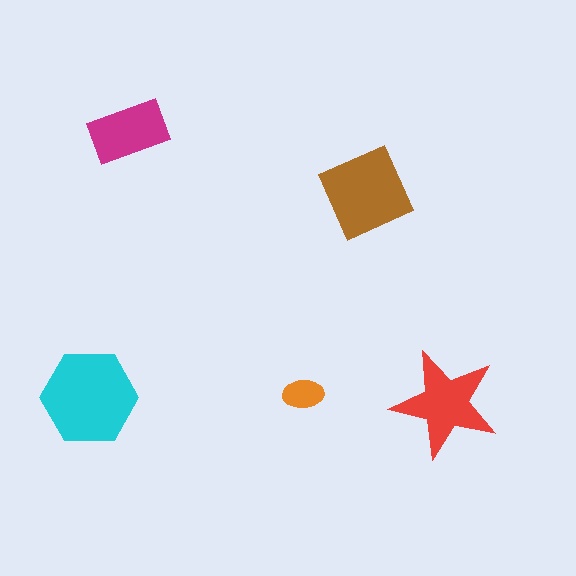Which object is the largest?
The cyan hexagon.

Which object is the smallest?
The orange ellipse.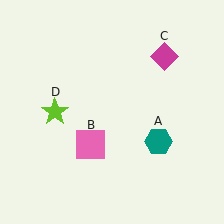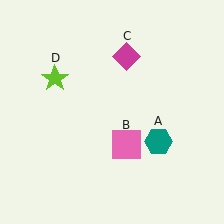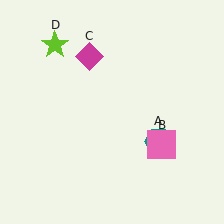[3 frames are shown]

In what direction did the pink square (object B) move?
The pink square (object B) moved right.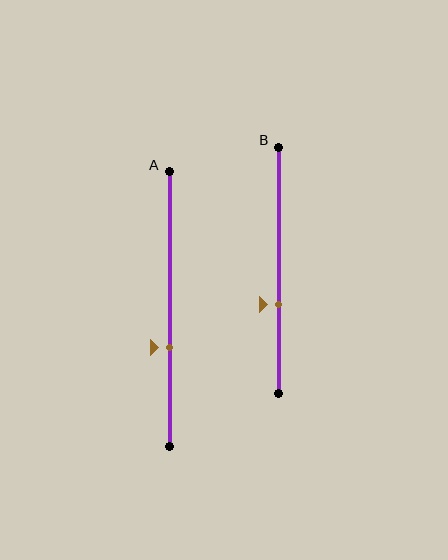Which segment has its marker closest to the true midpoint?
Segment B has its marker closest to the true midpoint.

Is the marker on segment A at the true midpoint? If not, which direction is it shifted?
No, the marker on segment A is shifted downward by about 14% of the segment length.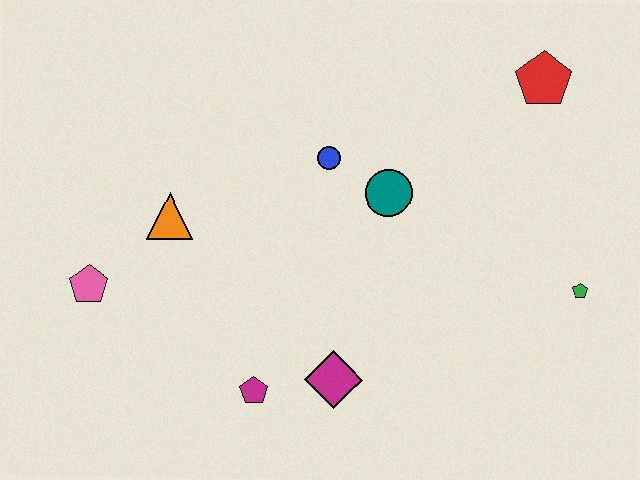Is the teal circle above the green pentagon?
Yes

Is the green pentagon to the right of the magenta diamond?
Yes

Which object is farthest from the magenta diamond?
The red pentagon is farthest from the magenta diamond.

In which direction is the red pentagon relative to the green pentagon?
The red pentagon is above the green pentagon.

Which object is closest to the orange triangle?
The pink pentagon is closest to the orange triangle.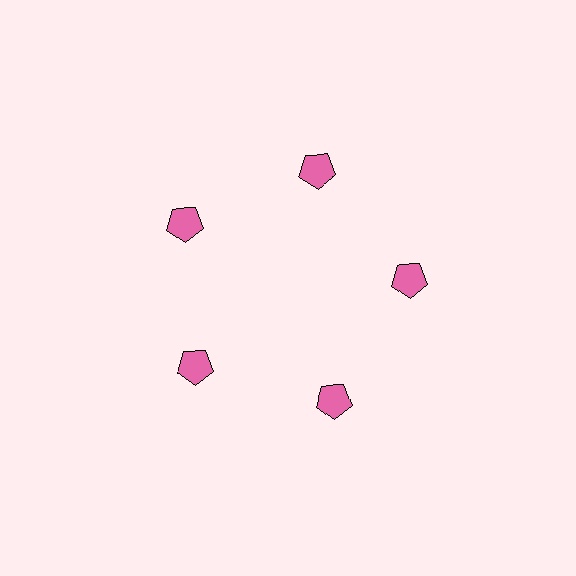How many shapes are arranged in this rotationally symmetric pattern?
There are 5 shapes, arranged in 5 groups of 1.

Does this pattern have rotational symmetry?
Yes, this pattern has 5-fold rotational symmetry. It looks the same after rotating 72 degrees around the center.